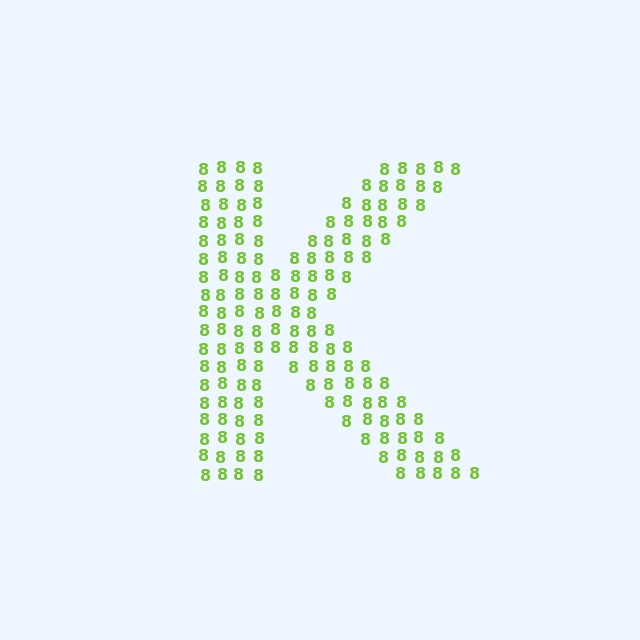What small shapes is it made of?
It is made of small digit 8's.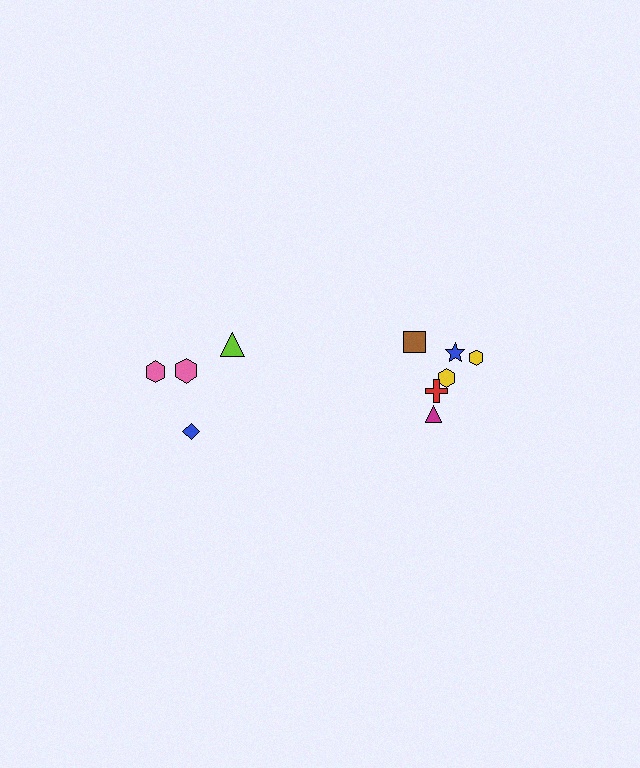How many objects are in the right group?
There are 6 objects.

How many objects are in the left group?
There are 4 objects.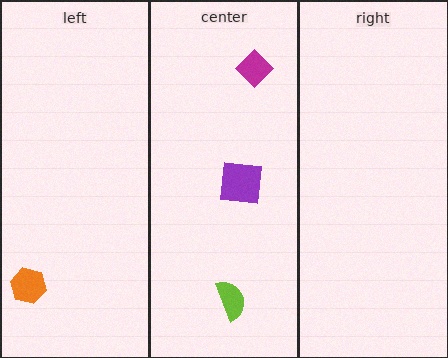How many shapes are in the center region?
3.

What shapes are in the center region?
The purple square, the magenta diamond, the lime semicircle.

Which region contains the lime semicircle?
The center region.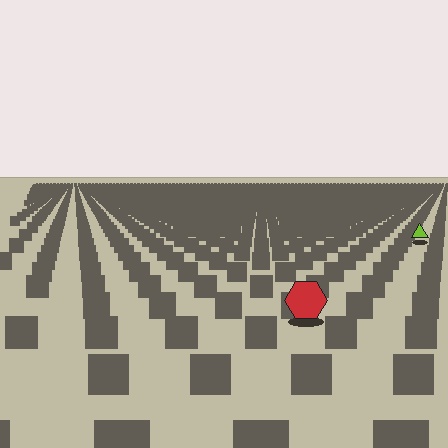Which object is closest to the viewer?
The red hexagon is closest. The texture marks near it are larger and more spread out.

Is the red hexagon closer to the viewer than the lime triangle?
Yes. The red hexagon is closer — you can tell from the texture gradient: the ground texture is coarser near it.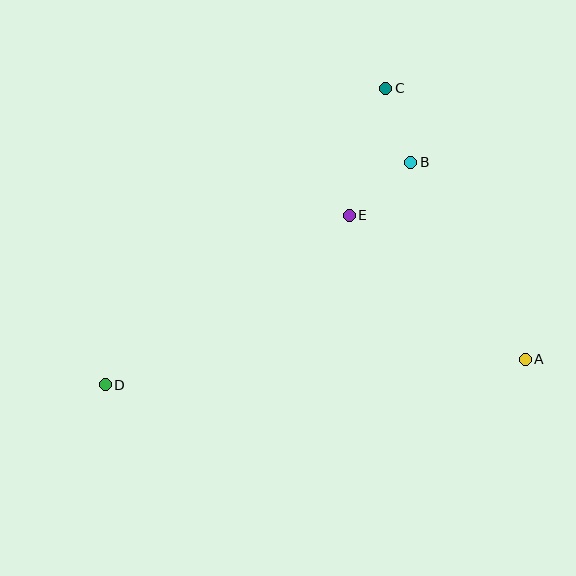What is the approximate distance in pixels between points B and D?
The distance between B and D is approximately 378 pixels.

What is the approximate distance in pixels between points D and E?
The distance between D and E is approximately 297 pixels.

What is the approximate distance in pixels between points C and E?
The distance between C and E is approximately 132 pixels.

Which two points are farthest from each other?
Points A and D are farthest from each other.